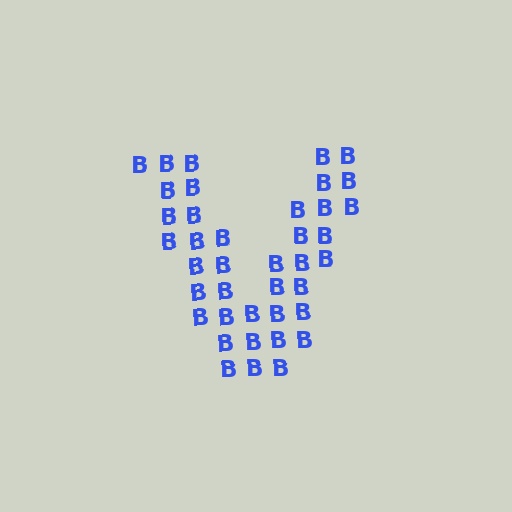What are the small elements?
The small elements are letter B's.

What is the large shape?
The large shape is the letter V.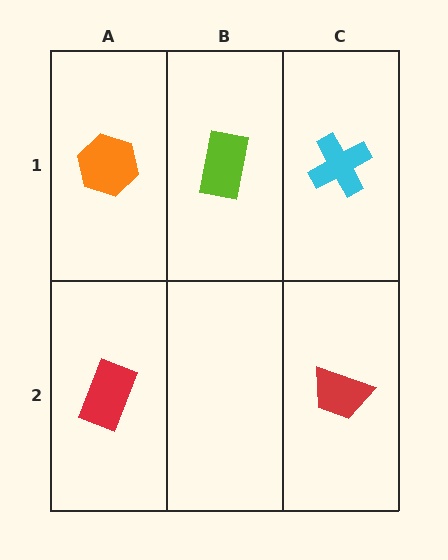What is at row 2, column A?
A red rectangle.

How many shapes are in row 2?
2 shapes.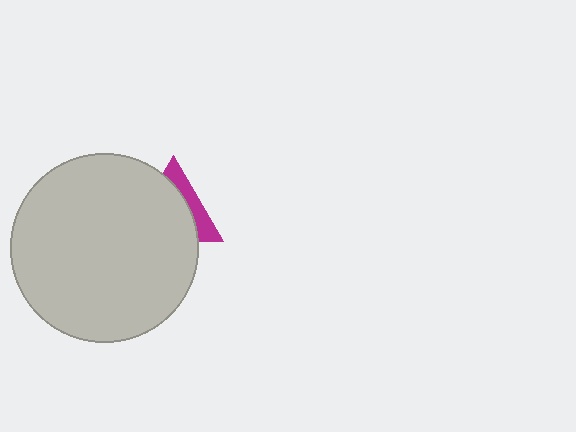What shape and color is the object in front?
The object in front is a light gray circle.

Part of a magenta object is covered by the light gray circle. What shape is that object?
It is a triangle.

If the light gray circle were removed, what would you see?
You would see the complete magenta triangle.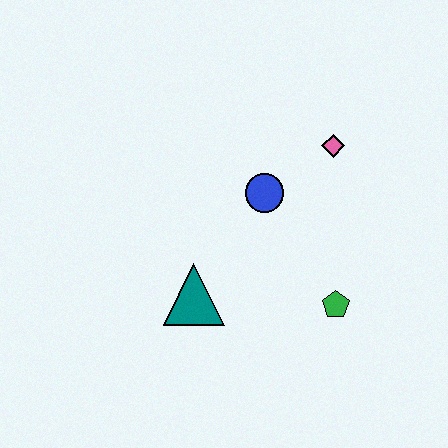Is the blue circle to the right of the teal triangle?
Yes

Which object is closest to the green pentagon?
The blue circle is closest to the green pentagon.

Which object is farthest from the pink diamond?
The teal triangle is farthest from the pink diamond.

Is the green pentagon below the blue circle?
Yes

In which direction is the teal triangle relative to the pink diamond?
The teal triangle is below the pink diamond.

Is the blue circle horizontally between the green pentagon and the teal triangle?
Yes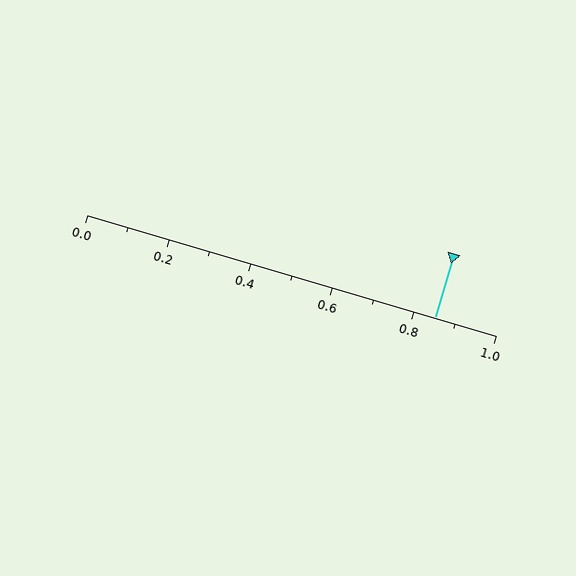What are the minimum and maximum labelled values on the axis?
The axis runs from 0.0 to 1.0.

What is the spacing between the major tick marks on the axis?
The major ticks are spaced 0.2 apart.